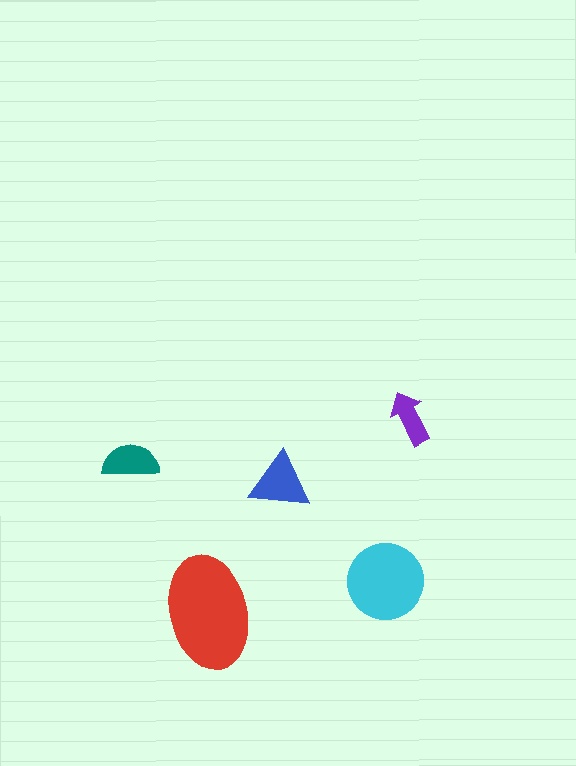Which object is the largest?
The red ellipse.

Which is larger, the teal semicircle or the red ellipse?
The red ellipse.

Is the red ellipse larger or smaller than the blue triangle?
Larger.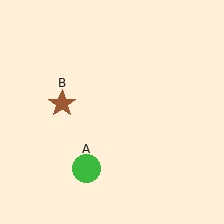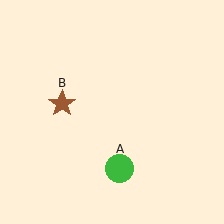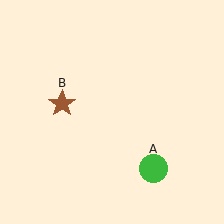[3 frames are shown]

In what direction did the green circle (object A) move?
The green circle (object A) moved right.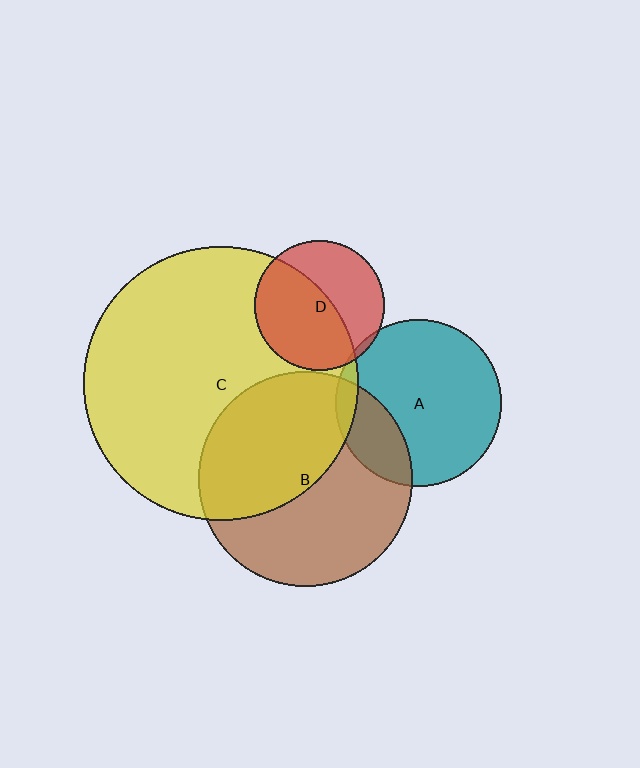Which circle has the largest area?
Circle C (yellow).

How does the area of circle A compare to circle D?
Approximately 1.6 times.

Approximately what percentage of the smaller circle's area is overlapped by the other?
Approximately 25%.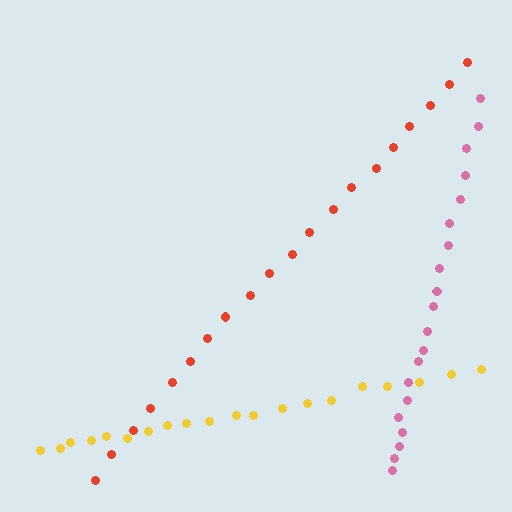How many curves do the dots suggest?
There are 3 distinct paths.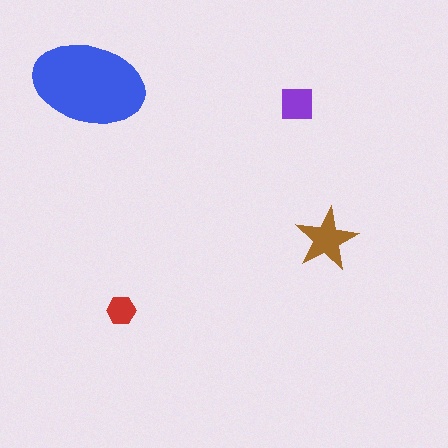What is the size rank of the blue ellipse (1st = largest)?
1st.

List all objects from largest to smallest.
The blue ellipse, the brown star, the purple square, the red hexagon.